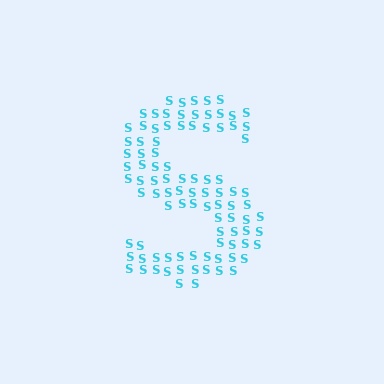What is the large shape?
The large shape is the letter S.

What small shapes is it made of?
It is made of small letter S's.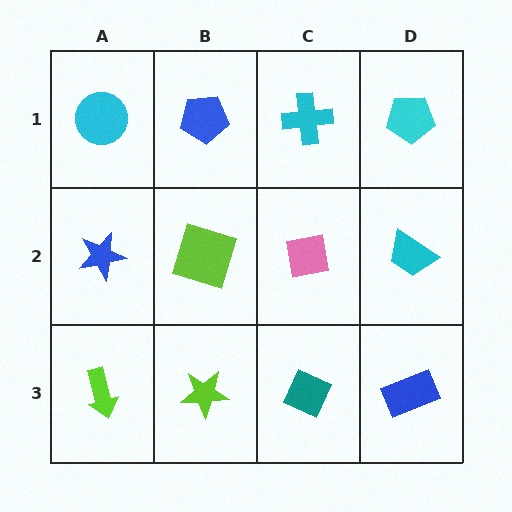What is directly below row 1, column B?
A lime square.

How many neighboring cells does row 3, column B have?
3.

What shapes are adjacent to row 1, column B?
A lime square (row 2, column B), a cyan circle (row 1, column A), a cyan cross (row 1, column C).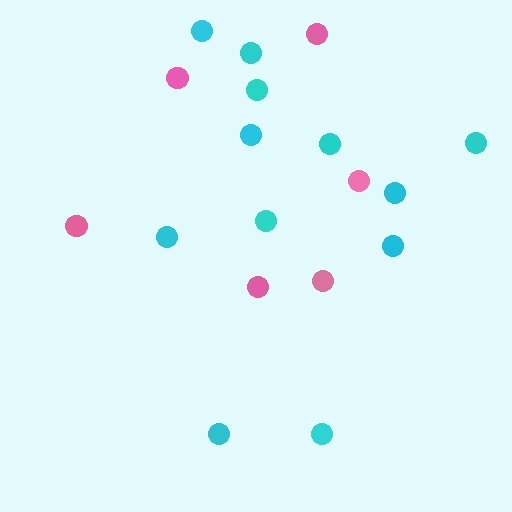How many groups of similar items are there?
There are 2 groups: one group of pink circles (6) and one group of cyan circles (12).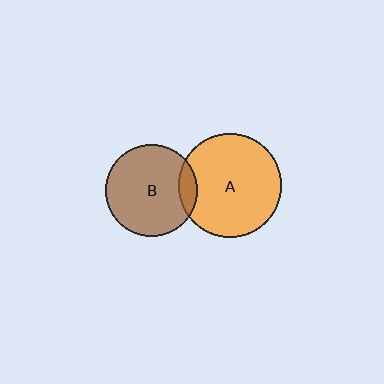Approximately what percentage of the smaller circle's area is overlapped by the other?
Approximately 10%.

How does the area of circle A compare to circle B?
Approximately 1.3 times.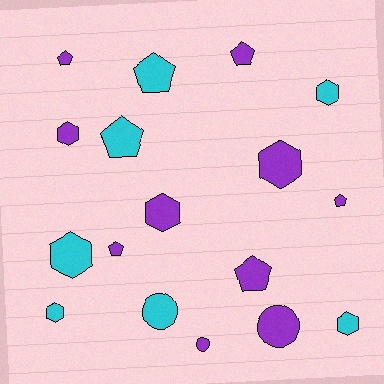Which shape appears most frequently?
Hexagon, with 7 objects.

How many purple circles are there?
There are 2 purple circles.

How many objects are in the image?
There are 17 objects.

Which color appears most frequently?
Purple, with 10 objects.